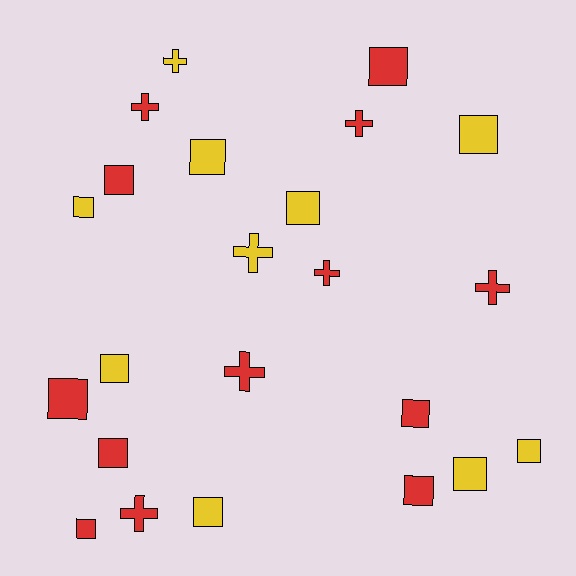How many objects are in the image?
There are 23 objects.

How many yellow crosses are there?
There are 2 yellow crosses.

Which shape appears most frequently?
Square, with 15 objects.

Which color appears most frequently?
Red, with 13 objects.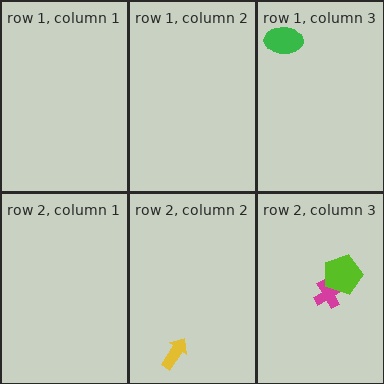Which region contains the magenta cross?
The row 2, column 3 region.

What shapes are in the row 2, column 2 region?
The yellow arrow.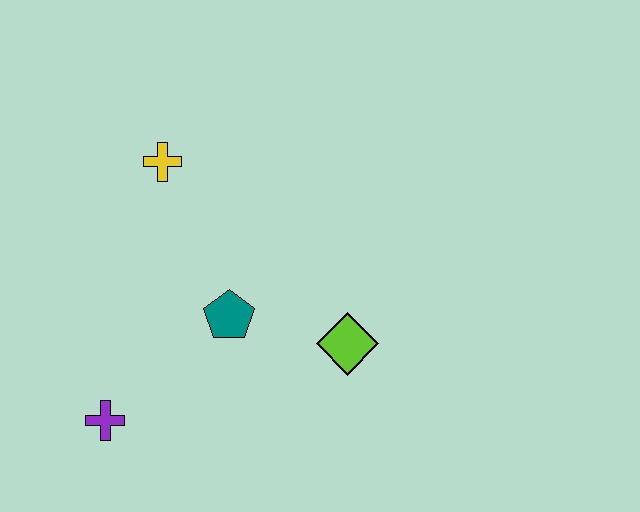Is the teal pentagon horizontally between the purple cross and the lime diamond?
Yes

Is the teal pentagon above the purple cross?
Yes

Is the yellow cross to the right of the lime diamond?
No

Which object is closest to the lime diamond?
The teal pentagon is closest to the lime diamond.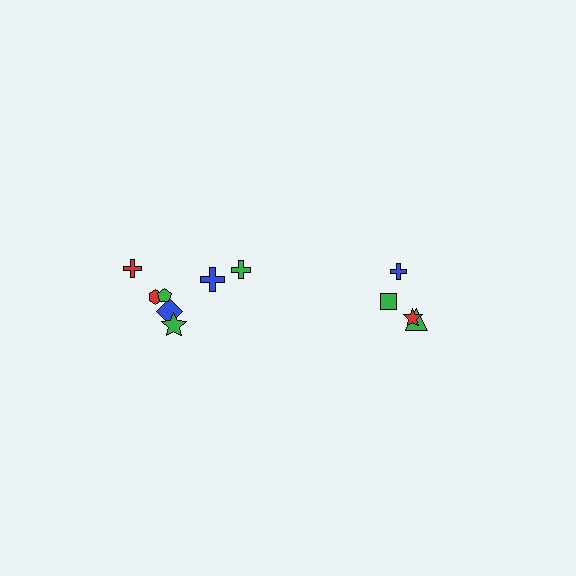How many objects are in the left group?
There are 7 objects.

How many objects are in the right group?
There are 4 objects.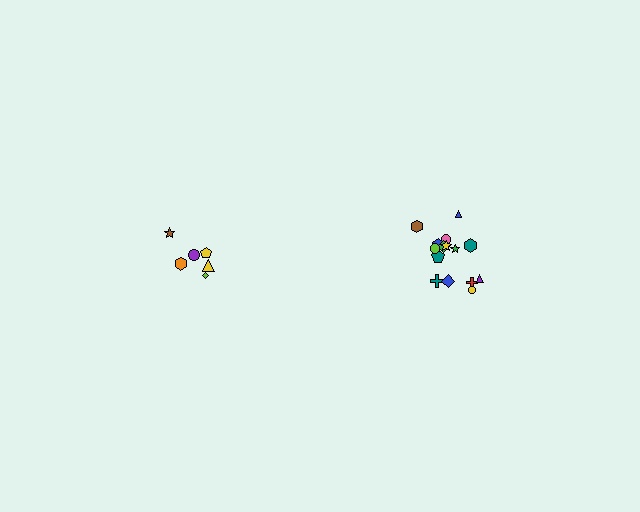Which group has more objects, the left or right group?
The right group.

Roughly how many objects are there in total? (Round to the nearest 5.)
Roughly 20 objects in total.